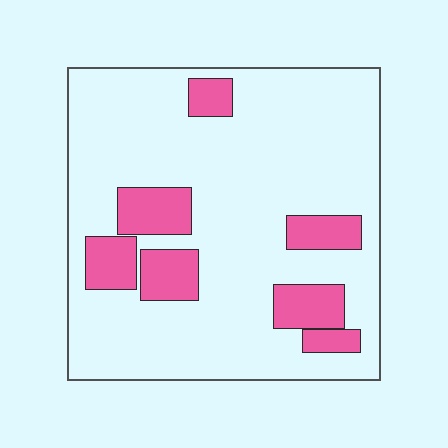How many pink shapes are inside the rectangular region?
7.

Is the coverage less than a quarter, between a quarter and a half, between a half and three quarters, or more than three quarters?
Less than a quarter.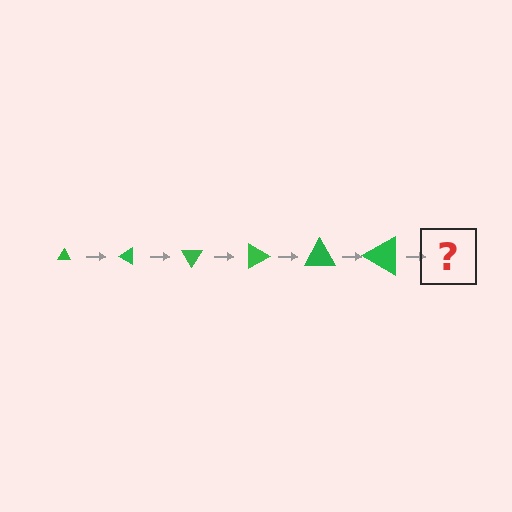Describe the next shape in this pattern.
It should be a triangle, larger than the previous one and rotated 180 degrees from the start.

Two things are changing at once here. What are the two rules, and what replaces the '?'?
The two rules are that the triangle grows larger each step and it rotates 30 degrees each step. The '?' should be a triangle, larger than the previous one and rotated 180 degrees from the start.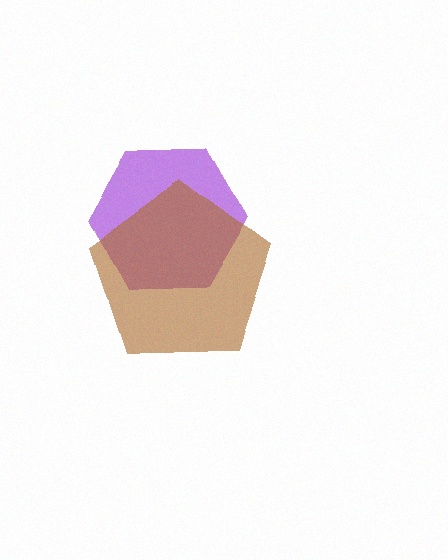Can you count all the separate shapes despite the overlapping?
Yes, there are 2 separate shapes.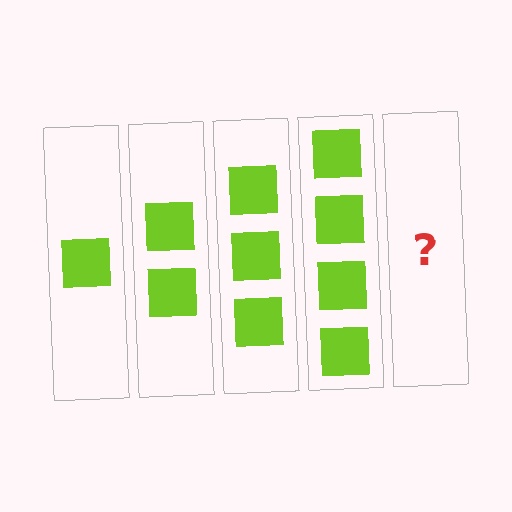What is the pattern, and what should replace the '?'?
The pattern is that each step adds one more square. The '?' should be 5 squares.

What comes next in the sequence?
The next element should be 5 squares.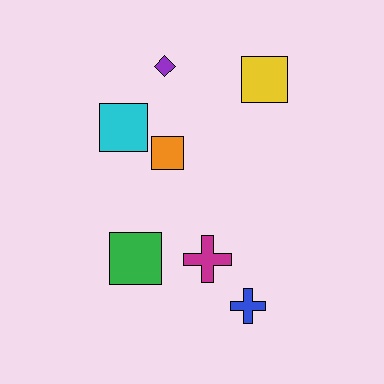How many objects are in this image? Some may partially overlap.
There are 7 objects.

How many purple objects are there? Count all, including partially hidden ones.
There is 1 purple object.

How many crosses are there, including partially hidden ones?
There are 2 crosses.